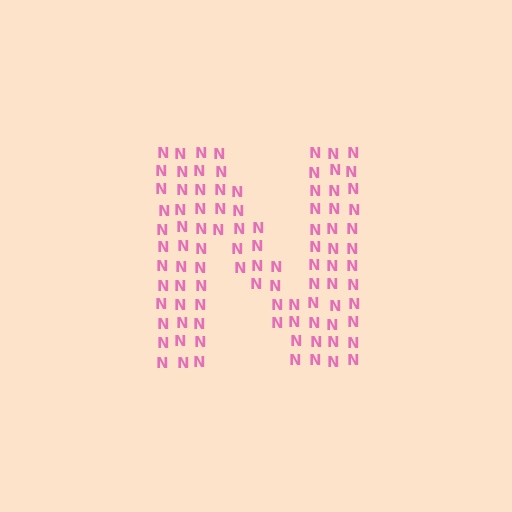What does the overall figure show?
The overall figure shows the letter N.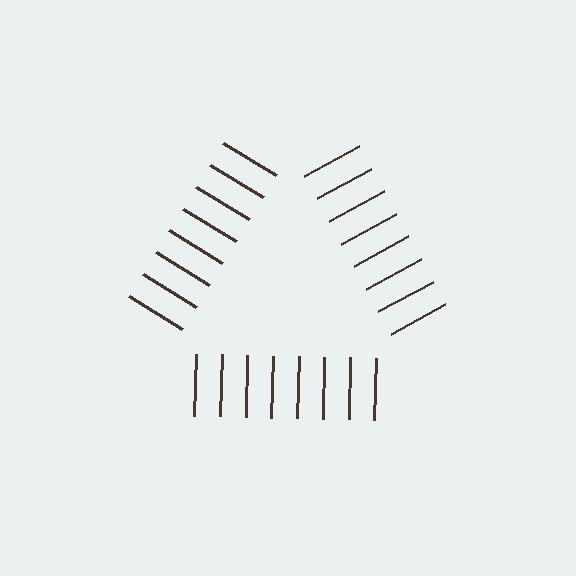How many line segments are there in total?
24 — 8 along each of the 3 edges.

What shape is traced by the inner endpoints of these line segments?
An illusory triangle — the line segments terminate on its edges but no continuous stroke is drawn.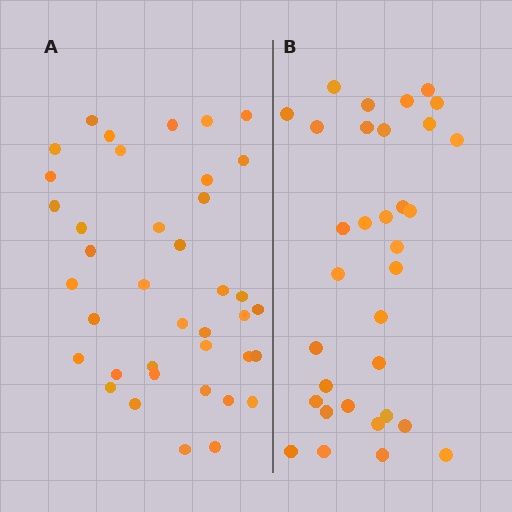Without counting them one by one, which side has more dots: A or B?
Region A (the left region) has more dots.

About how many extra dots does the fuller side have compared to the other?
Region A has about 6 more dots than region B.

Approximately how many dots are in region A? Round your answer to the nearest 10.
About 40 dots. (The exact count is 39, which rounds to 40.)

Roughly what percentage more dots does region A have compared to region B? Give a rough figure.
About 20% more.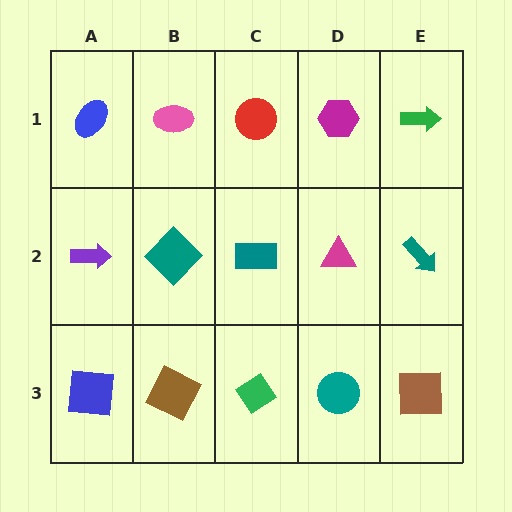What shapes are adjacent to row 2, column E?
A green arrow (row 1, column E), a brown square (row 3, column E), a magenta triangle (row 2, column D).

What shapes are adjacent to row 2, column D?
A magenta hexagon (row 1, column D), a teal circle (row 3, column D), a teal rectangle (row 2, column C), a teal arrow (row 2, column E).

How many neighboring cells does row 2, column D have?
4.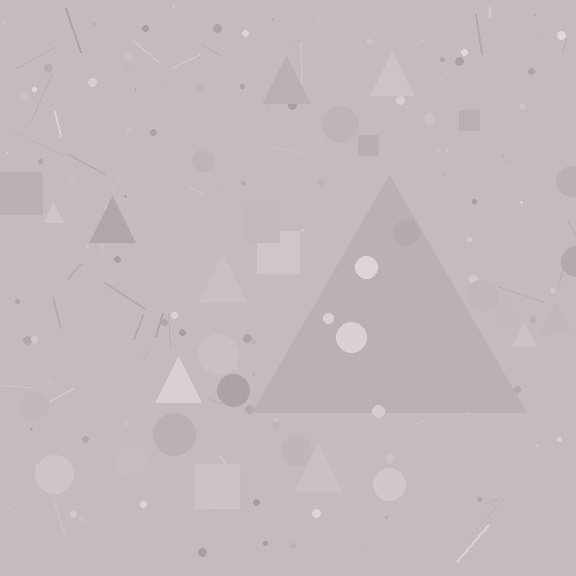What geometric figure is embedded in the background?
A triangle is embedded in the background.